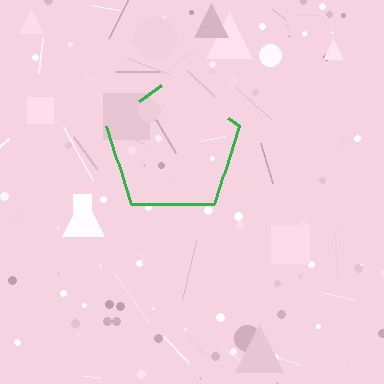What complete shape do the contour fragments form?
The contour fragments form a pentagon.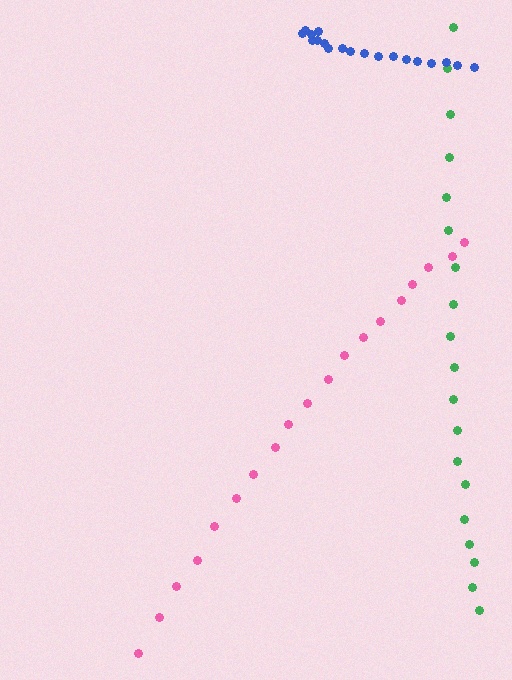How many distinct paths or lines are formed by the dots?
There are 3 distinct paths.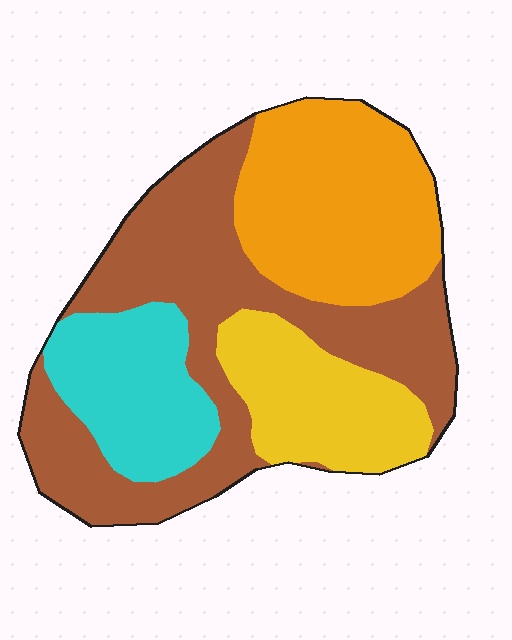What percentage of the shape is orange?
Orange covers roughly 25% of the shape.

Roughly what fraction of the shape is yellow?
Yellow covers around 15% of the shape.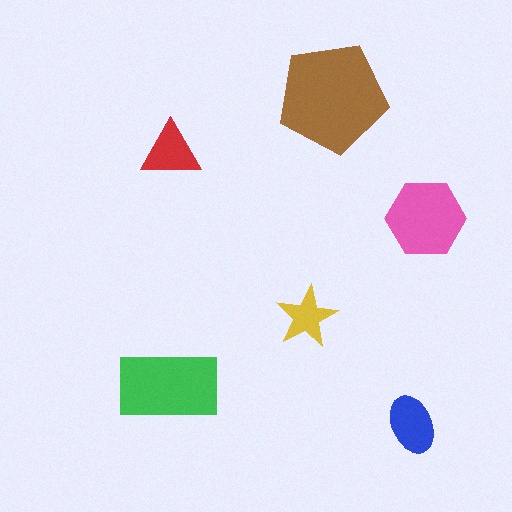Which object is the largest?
The brown pentagon.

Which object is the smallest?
The yellow star.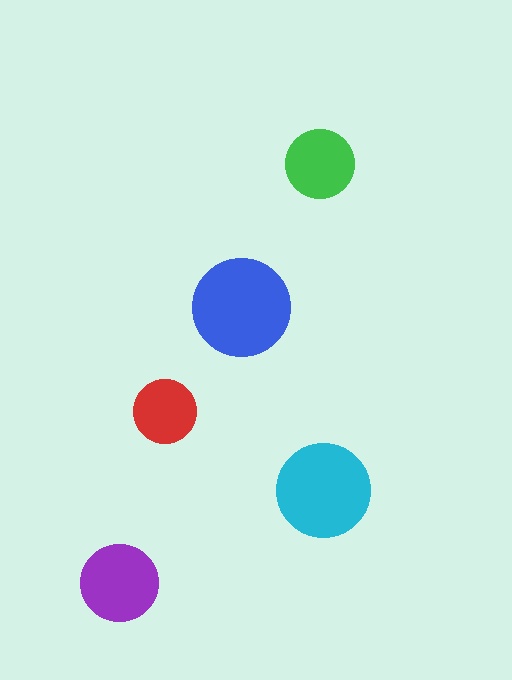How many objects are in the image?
There are 5 objects in the image.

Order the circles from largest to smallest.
the blue one, the cyan one, the purple one, the green one, the red one.